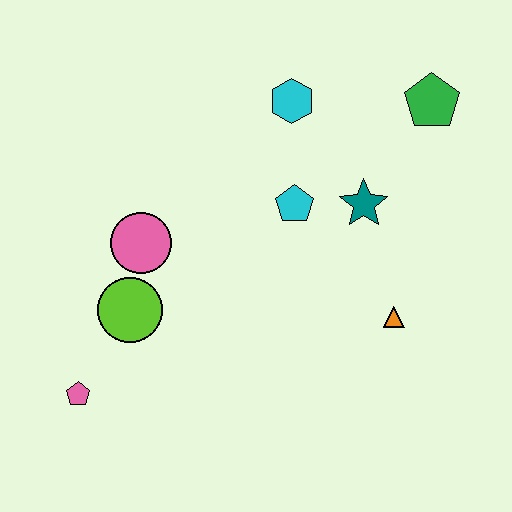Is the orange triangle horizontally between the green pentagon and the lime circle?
Yes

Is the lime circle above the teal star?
No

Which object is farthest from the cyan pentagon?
The pink pentagon is farthest from the cyan pentagon.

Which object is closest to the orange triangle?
The teal star is closest to the orange triangle.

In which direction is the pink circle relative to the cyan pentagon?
The pink circle is to the left of the cyan pentagon.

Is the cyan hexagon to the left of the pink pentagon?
No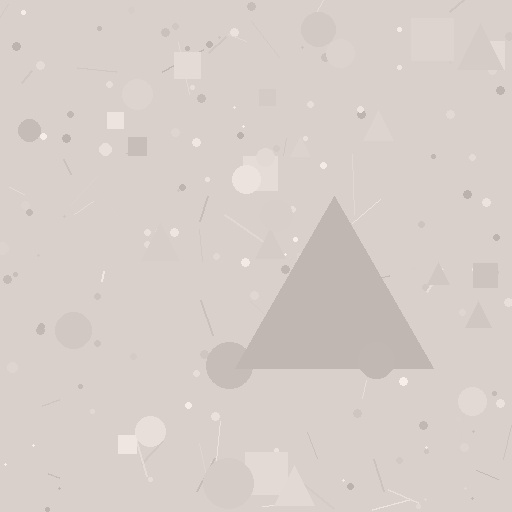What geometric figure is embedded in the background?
A triangle is embedded in the background.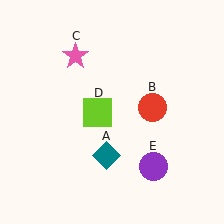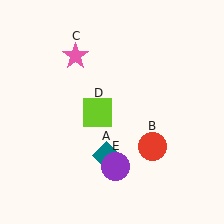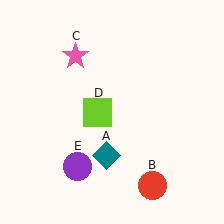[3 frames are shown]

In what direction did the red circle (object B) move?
The red circle (object B) moved down.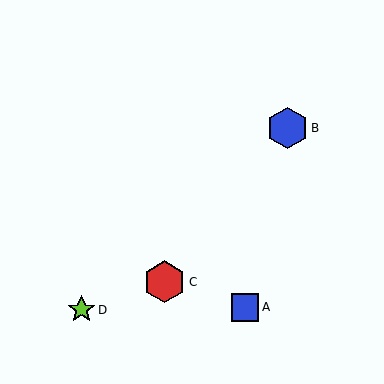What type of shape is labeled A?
Shape A is a blue square.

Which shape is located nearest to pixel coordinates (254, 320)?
The blue square (labeled A) at (245, 307) is nearest to that location.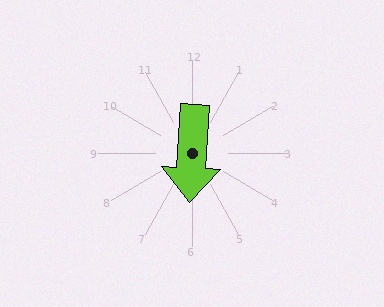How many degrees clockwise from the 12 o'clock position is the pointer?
Approximately 183 degrees.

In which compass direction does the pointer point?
South.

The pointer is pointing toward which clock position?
Roughly 6 o'clock.